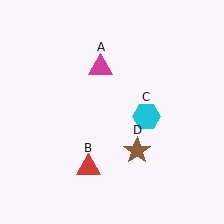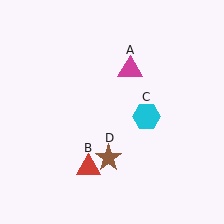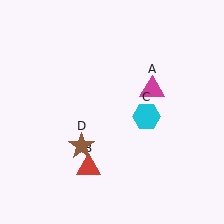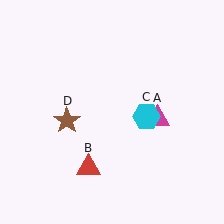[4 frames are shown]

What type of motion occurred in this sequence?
The magenta triangle (object A), brown star (object D) rotated clockwise around the center of the scene.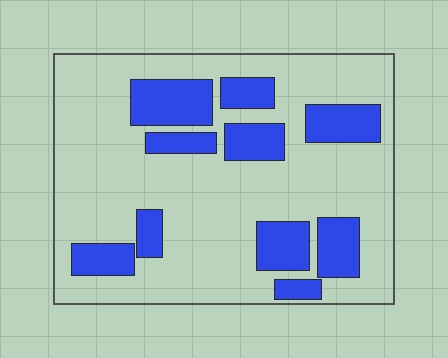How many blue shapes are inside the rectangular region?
10.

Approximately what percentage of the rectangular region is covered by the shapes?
Approximately 25%.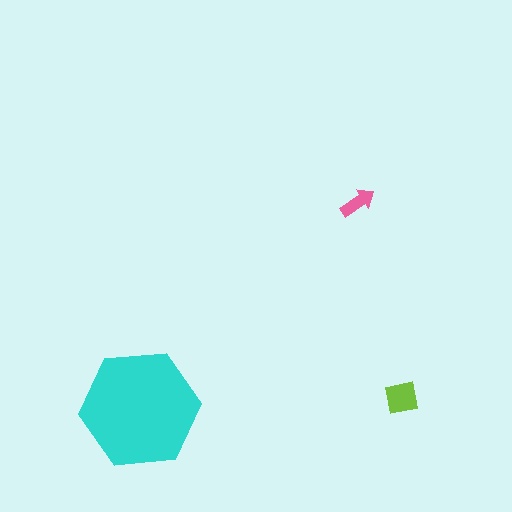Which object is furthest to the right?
The lime square is rightmost.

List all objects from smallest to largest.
The pink arrow, the lime square, the cyan hexagon.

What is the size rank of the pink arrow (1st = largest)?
3rd.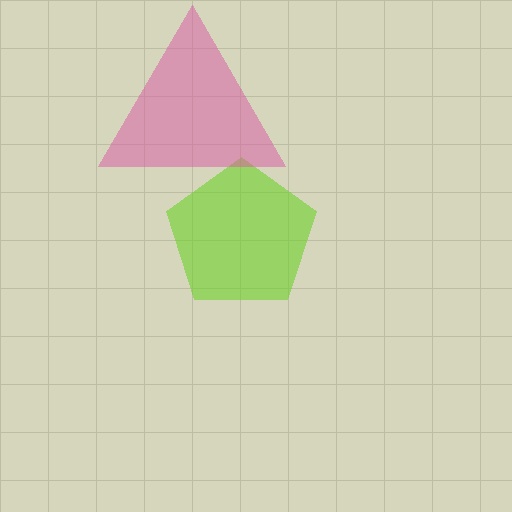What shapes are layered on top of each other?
The layered shapes are: a lime pentagon, a pink triangle.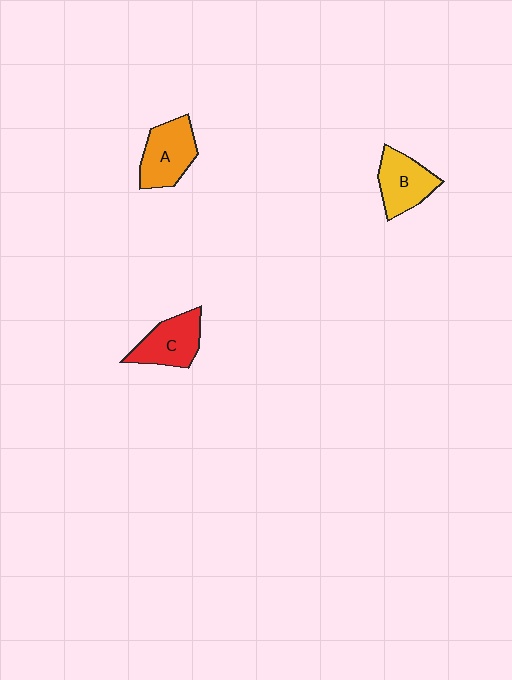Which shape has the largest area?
Shape A (orange).